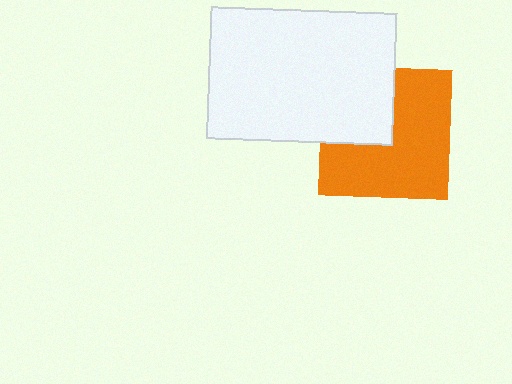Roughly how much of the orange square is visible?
Most of it is visible (roughly 66%).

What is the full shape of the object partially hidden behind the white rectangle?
The partially hidden object is an orange square.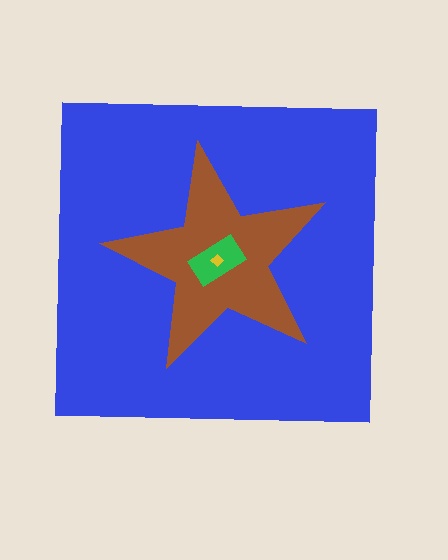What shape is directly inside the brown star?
The green rectangle.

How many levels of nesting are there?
4.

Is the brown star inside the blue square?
Yes.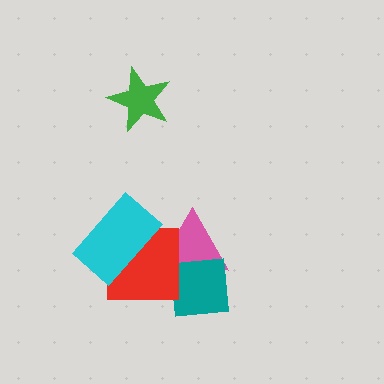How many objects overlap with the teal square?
2 objects overlap with the teal square.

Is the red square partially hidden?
Yes, it is partially covered by another shape.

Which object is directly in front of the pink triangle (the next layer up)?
The teal square is directly in front of the pink triangle.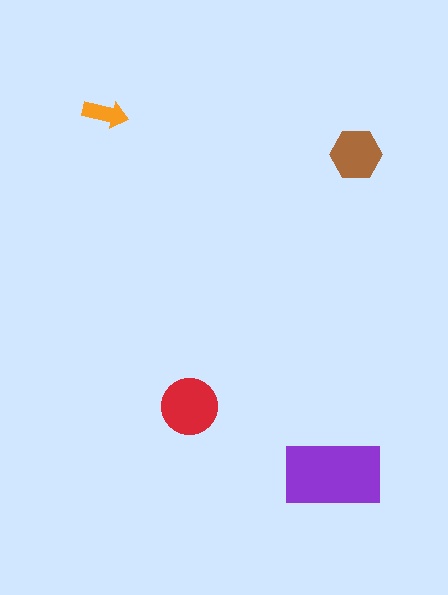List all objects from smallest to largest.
The orange arrow, the brown hexagon, the red circle, the purple rectangle.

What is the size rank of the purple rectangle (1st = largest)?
1st.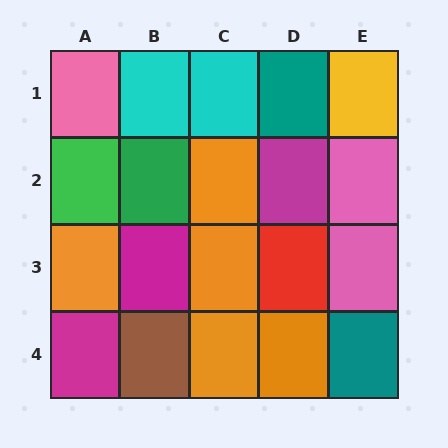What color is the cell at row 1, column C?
Cyan.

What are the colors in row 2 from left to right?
Green, green, orange, magenta, pink.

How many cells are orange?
5 cells are orange.